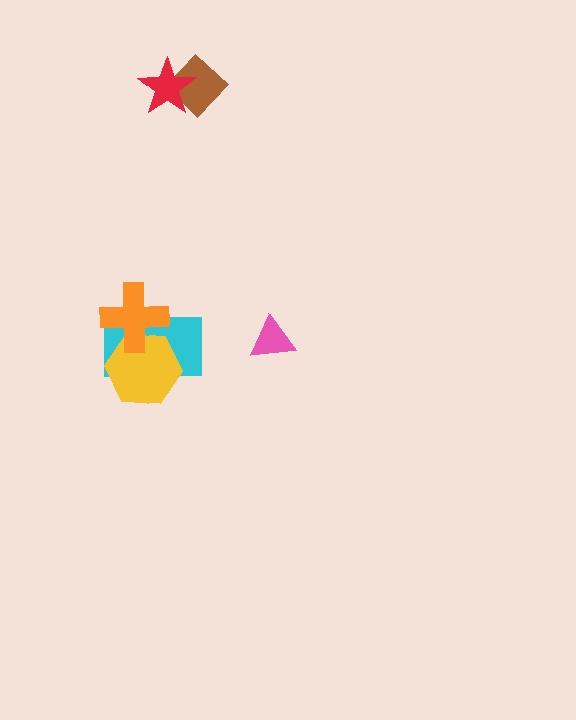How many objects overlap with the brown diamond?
1 object overlaps with the brown diamond.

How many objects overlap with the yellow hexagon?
2 objects overlap with the yellow hexagon.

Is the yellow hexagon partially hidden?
Yes, it is partially covered by another shape.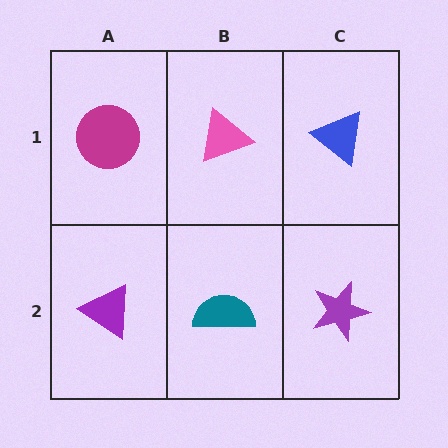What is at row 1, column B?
A pink triangle.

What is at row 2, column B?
A teal semicircle.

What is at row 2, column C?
A purple star.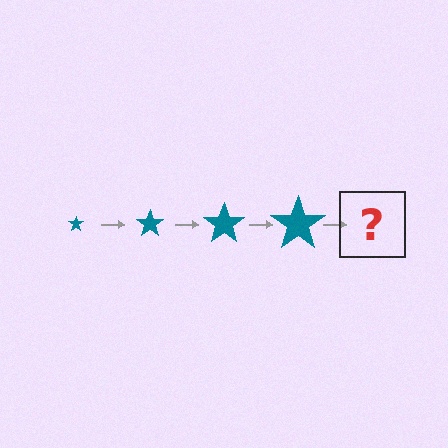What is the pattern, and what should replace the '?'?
The pattern is that the star gets progressively larger each step. The '?' should be a teal star, larger than the previous one.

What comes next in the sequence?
The next element should be a teal star, larger than the previous one.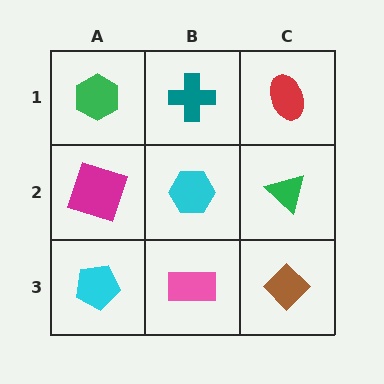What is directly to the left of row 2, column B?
A magenta square.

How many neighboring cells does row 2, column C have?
3.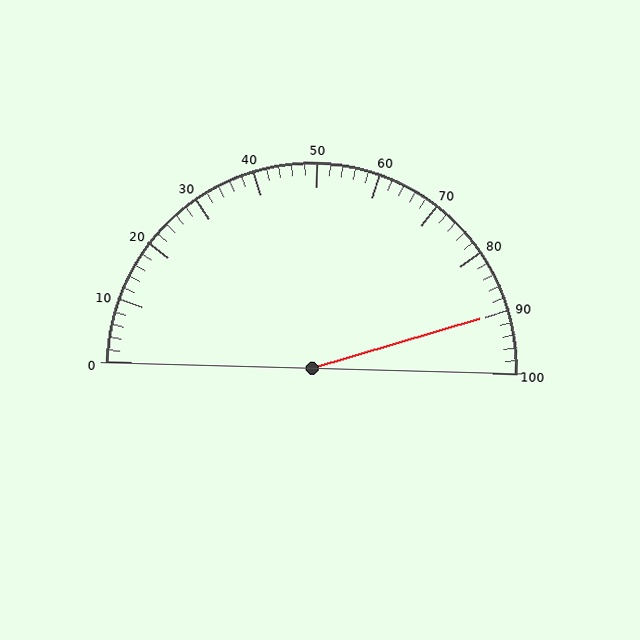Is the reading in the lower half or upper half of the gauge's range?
The reading is in the upper half of the range (0 to 100).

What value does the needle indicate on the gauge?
The needle indicates approximately 90.